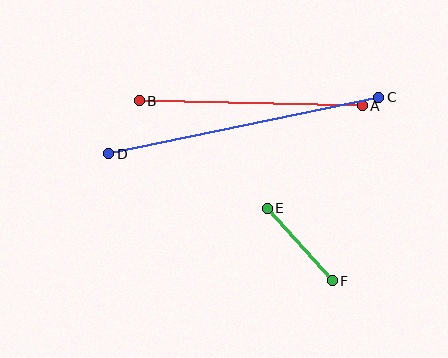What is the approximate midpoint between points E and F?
The midpoint is at approximately (300, 244) pixels.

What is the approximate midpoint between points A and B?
The midpoint is at approximately (251, 103) pixels.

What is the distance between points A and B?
The distance is approximately 223 pixels.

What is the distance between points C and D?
The distance is approximately 276 pixels.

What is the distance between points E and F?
The distance is approximately 97 pixels.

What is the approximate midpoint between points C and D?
The midpoint is at approximately (244, 125) pixels.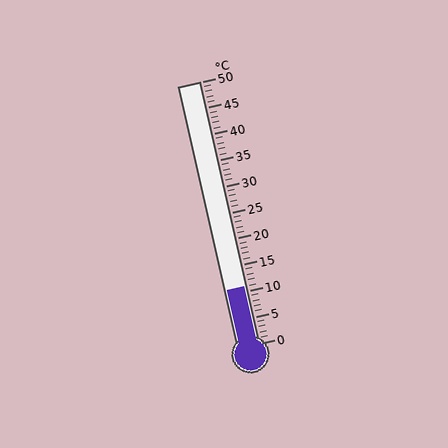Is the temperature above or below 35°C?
The temperature is below 35°C.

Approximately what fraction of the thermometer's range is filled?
The thermometer is filled to approximately 20% of its range.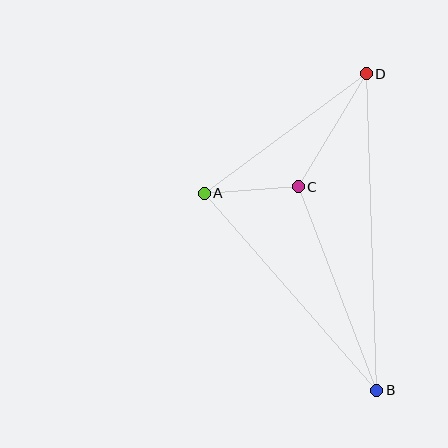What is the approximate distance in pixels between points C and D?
The distance between C and D is approximately 132 pixels.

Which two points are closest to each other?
Points A and C are closest to each other.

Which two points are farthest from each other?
Points B and D are farthest from each other.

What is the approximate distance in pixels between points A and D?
The distance between A and D is approximately 201 pixels.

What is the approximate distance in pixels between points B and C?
The distance between B and C is approximately 219 pixels.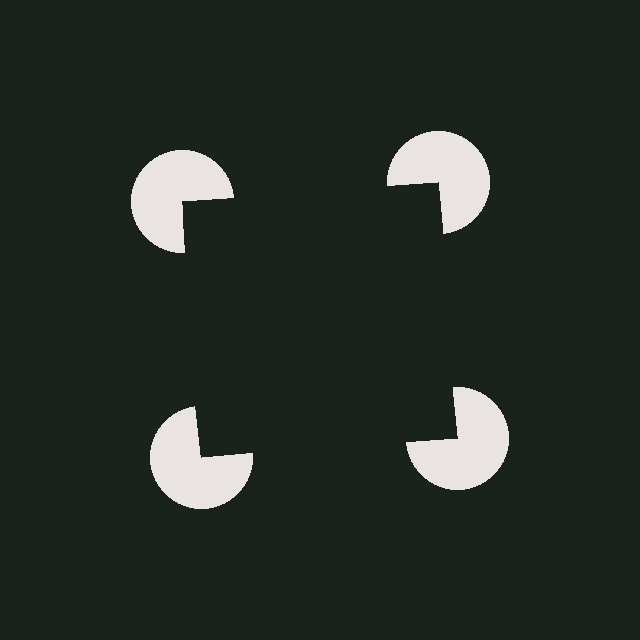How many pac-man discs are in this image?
There are 4 — one at each vertex of the illusory square.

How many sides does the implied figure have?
4 sides.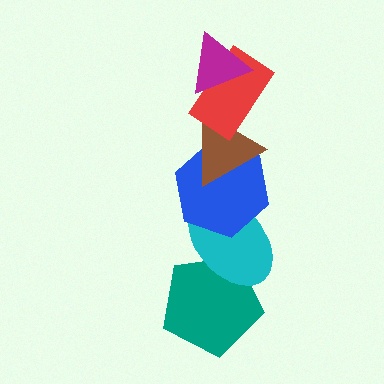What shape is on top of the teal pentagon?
The cyan ellipse is on top of the teal pentagon.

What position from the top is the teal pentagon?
The teal pentagon is 6th from the top.